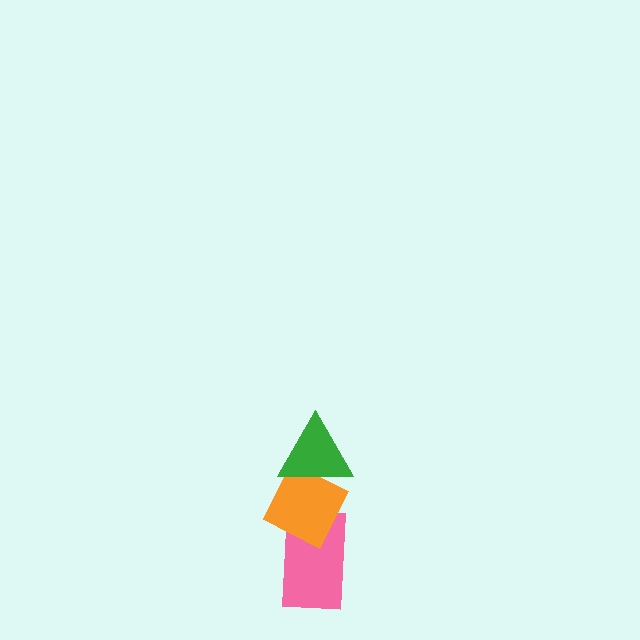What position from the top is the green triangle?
The green triangle is 1st from the top.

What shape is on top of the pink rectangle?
The orange diamond is on top of the pink rectangle.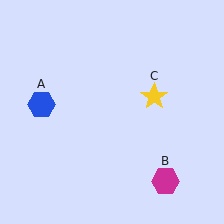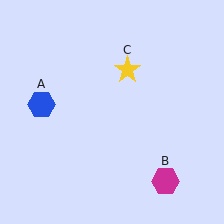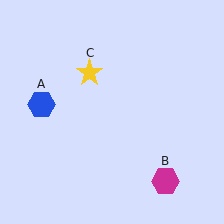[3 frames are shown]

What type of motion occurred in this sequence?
The yellow star (object C) rotated counterclockwise around the center of the scene.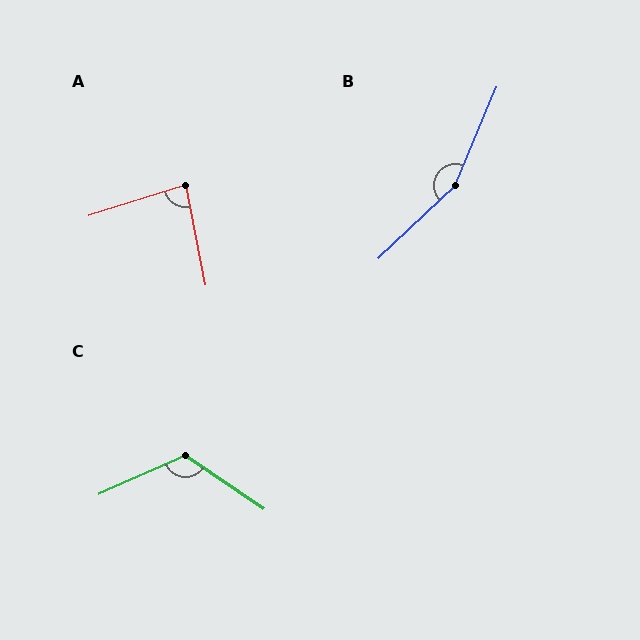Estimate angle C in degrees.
Approximately 122 degrees.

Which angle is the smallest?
A, at approximately 83 degrees.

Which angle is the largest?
B, at approximately 156 degrees.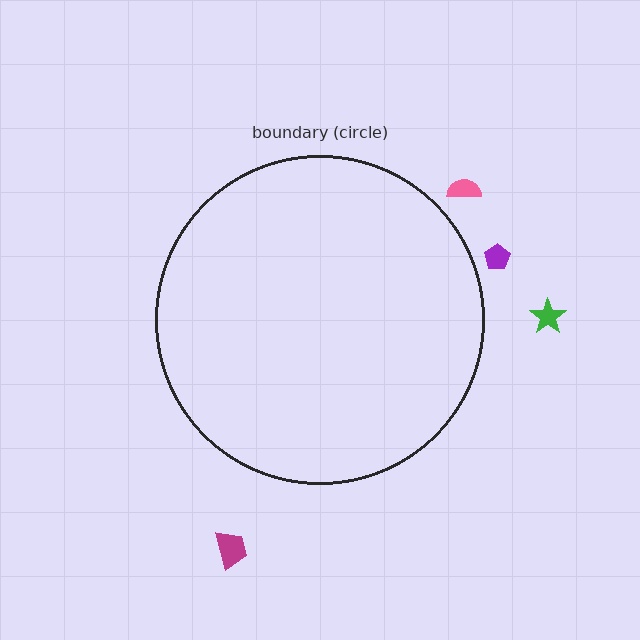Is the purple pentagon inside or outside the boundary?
Outside.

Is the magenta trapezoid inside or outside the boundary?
Outside.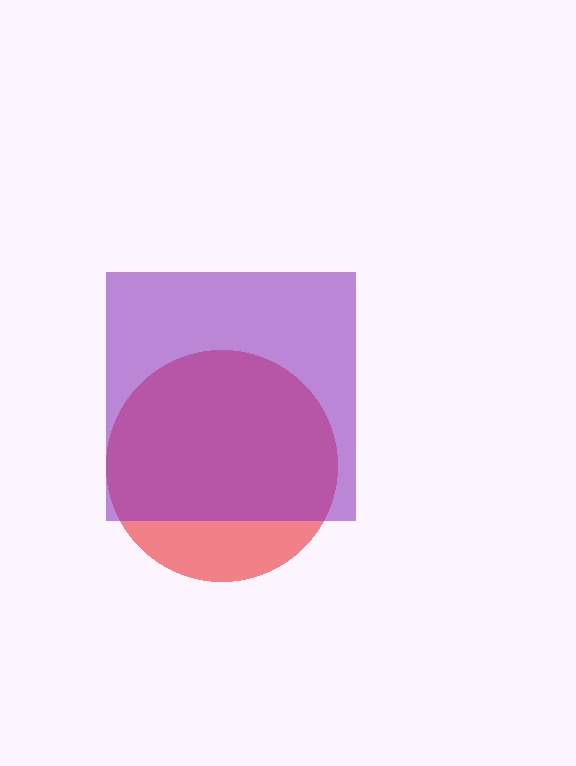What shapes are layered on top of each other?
The layered shapes are: a red circle, a purple square.